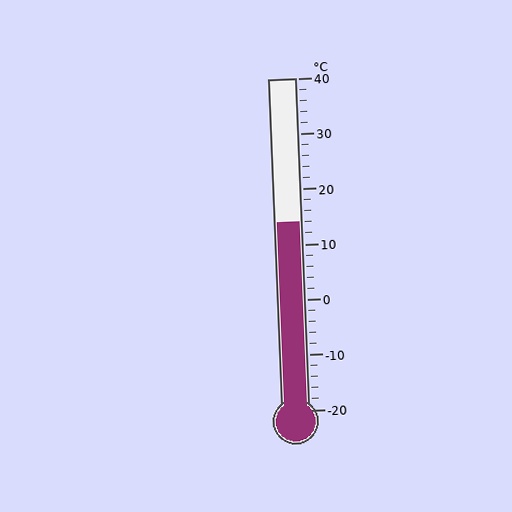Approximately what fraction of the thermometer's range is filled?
The thermometer is filled to approximately 55% of its range.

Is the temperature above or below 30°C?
The temperature is below 30°C.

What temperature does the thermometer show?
The thermometer shows approximately 14°C.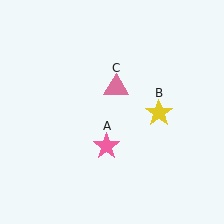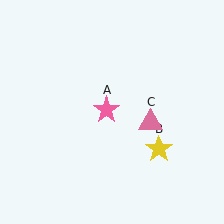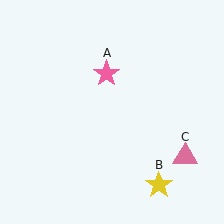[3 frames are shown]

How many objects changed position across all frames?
3 objects changed position: pink star (object A), yellow star (object B), pink triangle (object C).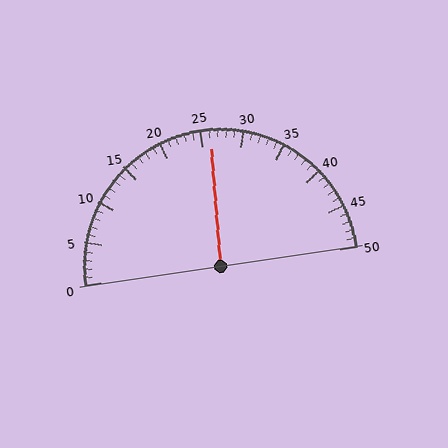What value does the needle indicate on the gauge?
The needle indicates approximately 26.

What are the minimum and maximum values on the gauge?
The gauge ranges from 0 to 50.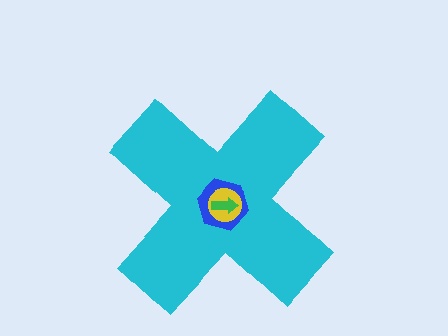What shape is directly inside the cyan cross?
The blue hexagon.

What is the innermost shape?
The green arrow.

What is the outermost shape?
The cyan cross.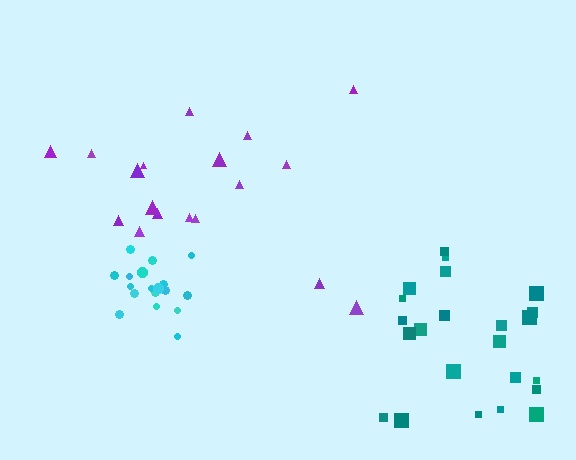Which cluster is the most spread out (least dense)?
Purple.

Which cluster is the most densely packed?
Cyan.